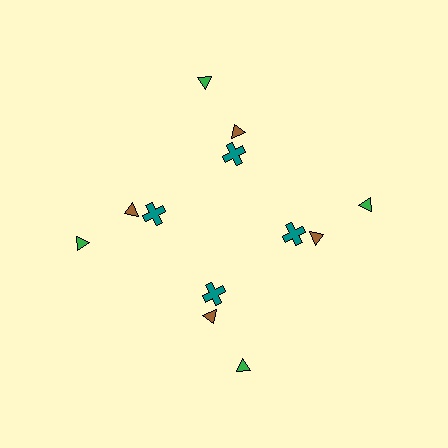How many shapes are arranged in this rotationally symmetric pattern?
There are 12 shapes, arranged in 4 groups of 3.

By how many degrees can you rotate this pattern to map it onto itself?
The pattern maps onto itself every 90 degrees of rotation.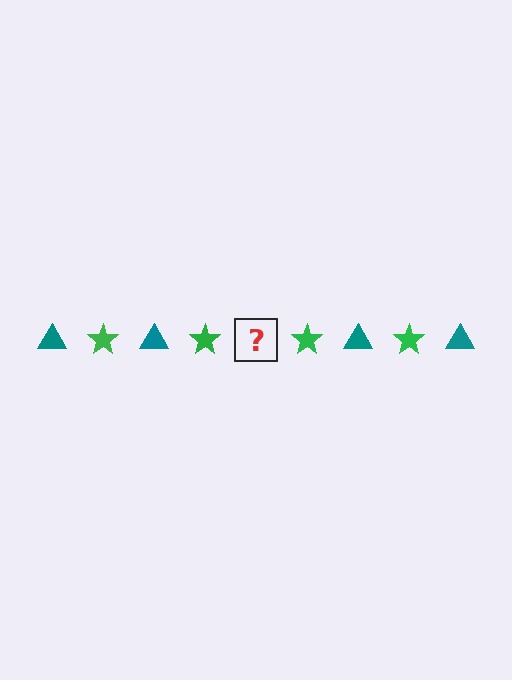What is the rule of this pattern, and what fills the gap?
The rule is that the pattern alternates between teal triangle and green star. The gap should be filled with a teal triangle.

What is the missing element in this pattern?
The missing element is a teal triangle.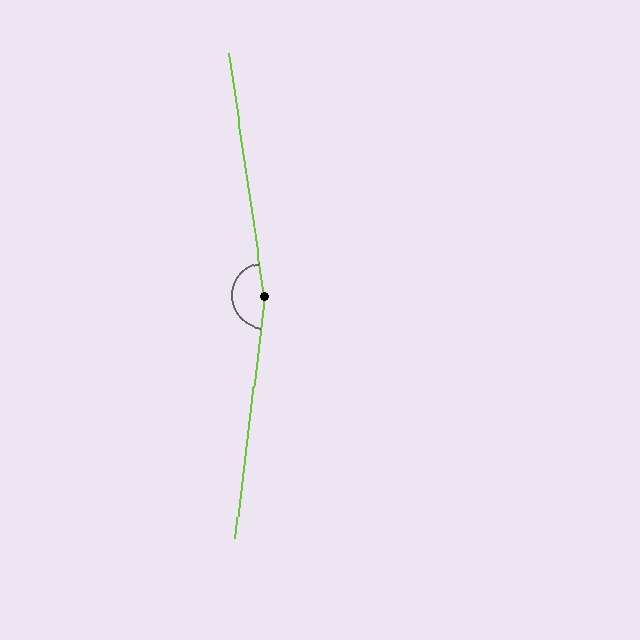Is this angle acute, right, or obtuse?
It is obtuse.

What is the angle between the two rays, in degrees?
Approximately 165 degrees.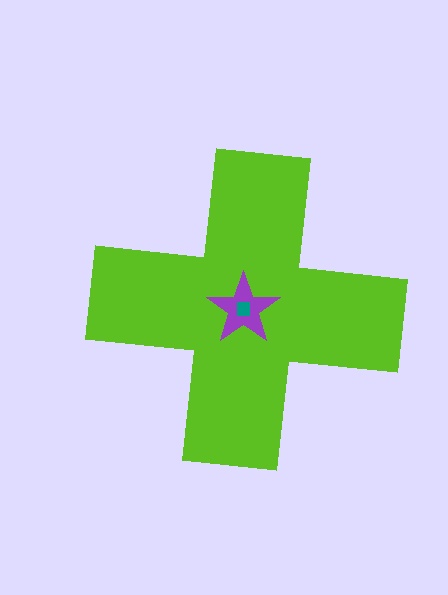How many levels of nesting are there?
3.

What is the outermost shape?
The lime cross.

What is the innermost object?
The teal square.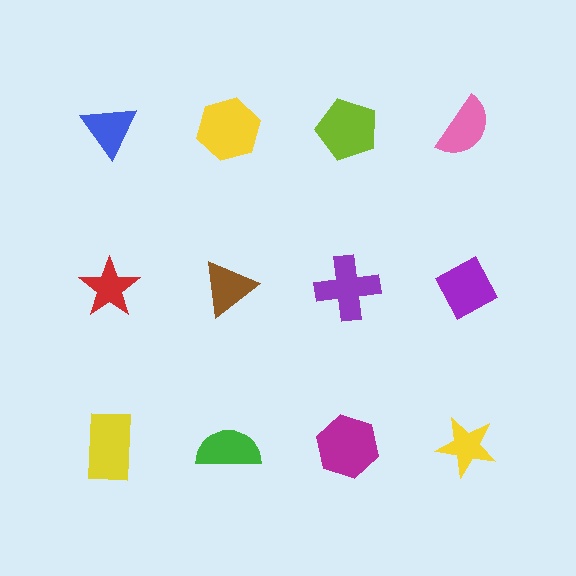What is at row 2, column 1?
A red star.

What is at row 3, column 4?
A yellow star.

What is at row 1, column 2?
A yellow hexagon.